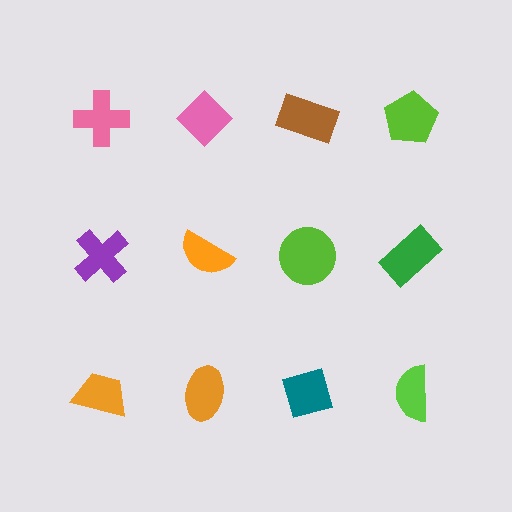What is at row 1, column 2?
A pink diamond.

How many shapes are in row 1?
4 shapes.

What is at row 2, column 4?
A green rectangle.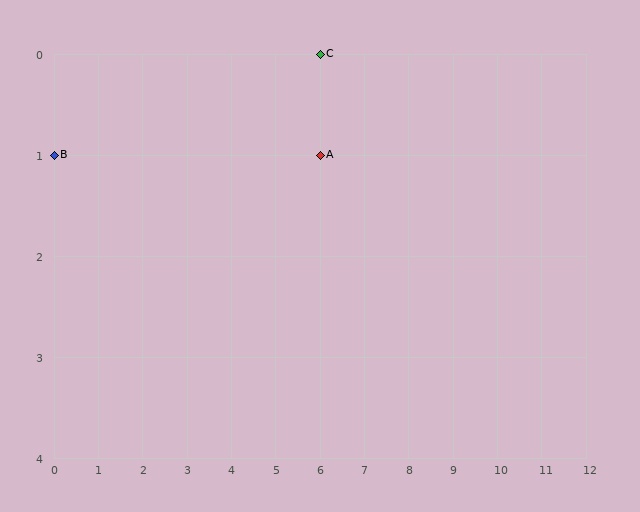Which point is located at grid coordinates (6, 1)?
Point A is at (6, 1).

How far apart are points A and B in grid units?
Points A and B are 6 columns apart.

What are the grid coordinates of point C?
Point C is at grid coordinates (6, 0).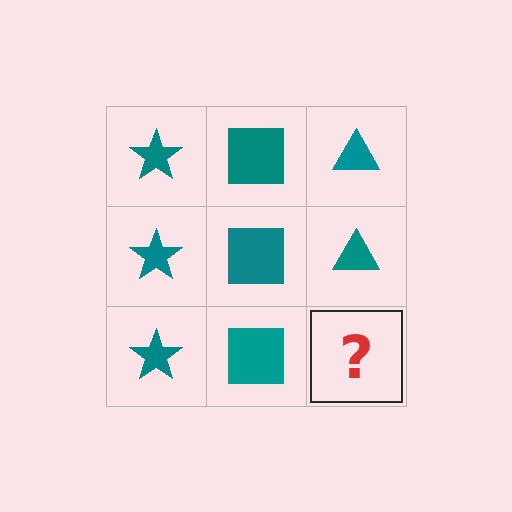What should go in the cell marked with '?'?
The missing cell should contain a teal triangle.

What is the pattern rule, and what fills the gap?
The rule is that each column has a consistent shape. The gap should be filled with a teal triangle.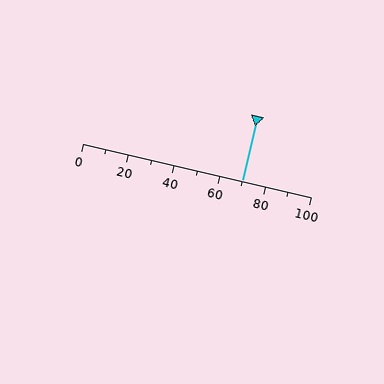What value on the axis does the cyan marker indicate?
The marker indicates approximately 70.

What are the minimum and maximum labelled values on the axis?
The axis runs from 0 to 100.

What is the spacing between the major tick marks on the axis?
The major ticks are spaced 20 apart.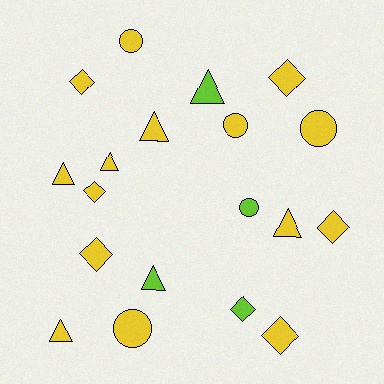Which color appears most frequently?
Yellow, with 15 objects.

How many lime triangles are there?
There are 2 lime triangles.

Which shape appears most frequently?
Triangle, with 7 objects.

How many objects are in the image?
There are 19 objects.